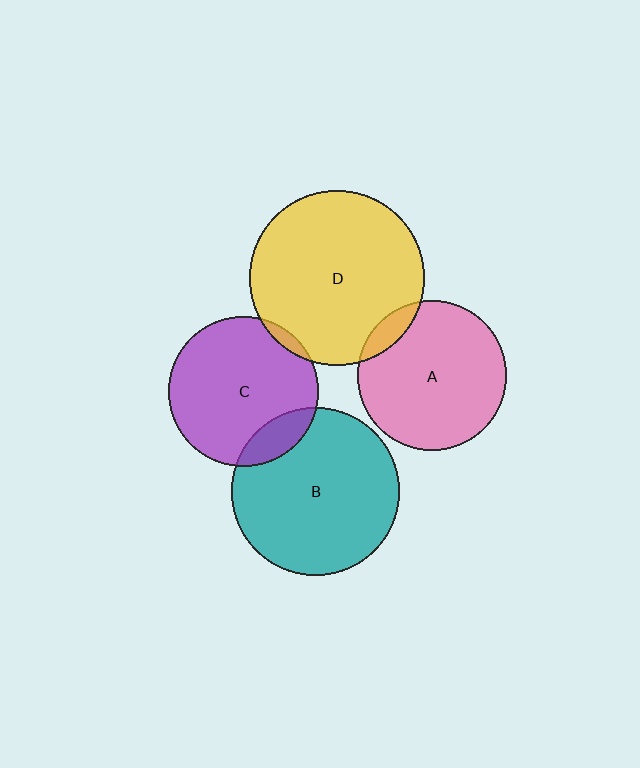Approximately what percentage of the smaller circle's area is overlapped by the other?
Approximately 10%.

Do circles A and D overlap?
Yes.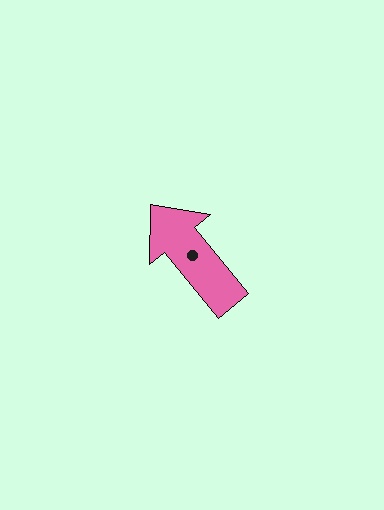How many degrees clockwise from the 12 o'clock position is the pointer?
Approximately 321 degrees.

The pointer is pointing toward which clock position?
Roughly 11 o'clock.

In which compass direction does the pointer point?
Northwest.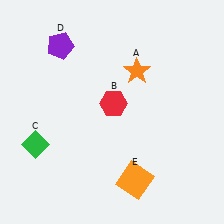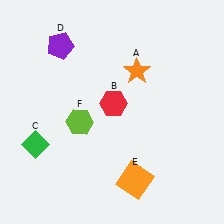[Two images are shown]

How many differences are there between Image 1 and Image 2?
There is 1 difference between the two images.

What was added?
A lime hexagon (F) was added in Image 2.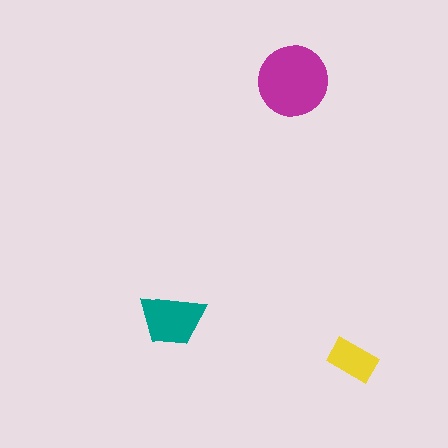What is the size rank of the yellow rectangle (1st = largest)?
3rd.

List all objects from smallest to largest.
The yellow rectangle, the teal trapezoid, the magenta circle.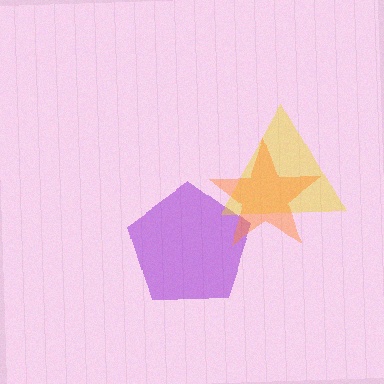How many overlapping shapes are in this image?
There are 3 overlapping shapes in the image.